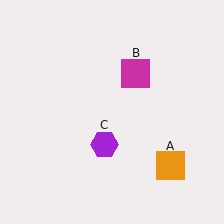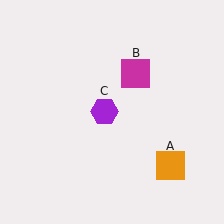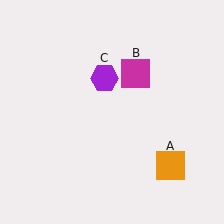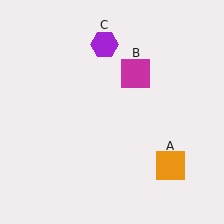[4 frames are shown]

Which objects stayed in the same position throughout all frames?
Orange square (object A) and magenta square (object B) remained stationary.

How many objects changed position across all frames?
1 object changed position: purple hexagon (object C).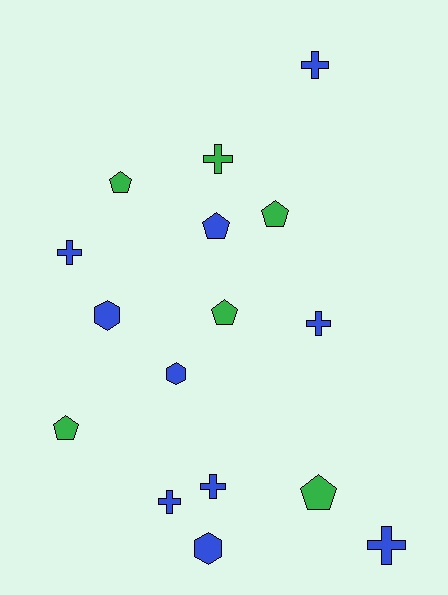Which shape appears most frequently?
Cross, with 7 objects.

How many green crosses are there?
There is 1 green cross.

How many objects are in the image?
There are 16 objects.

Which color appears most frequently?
Blue, with 10 objects.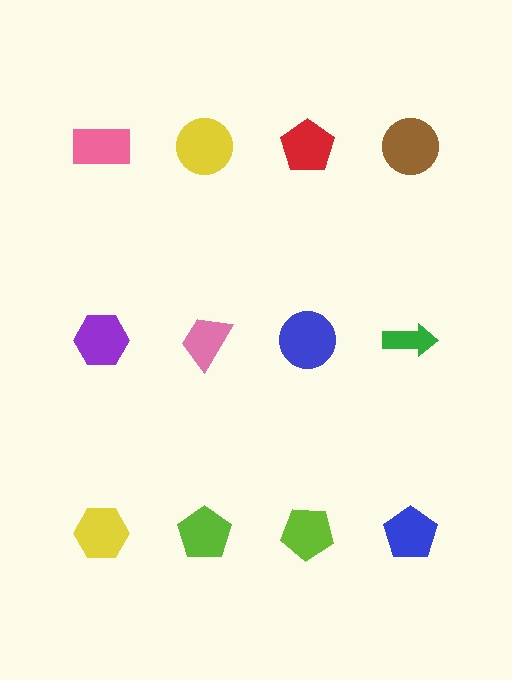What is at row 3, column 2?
A lime pentagon.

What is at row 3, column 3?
A lime pentagon.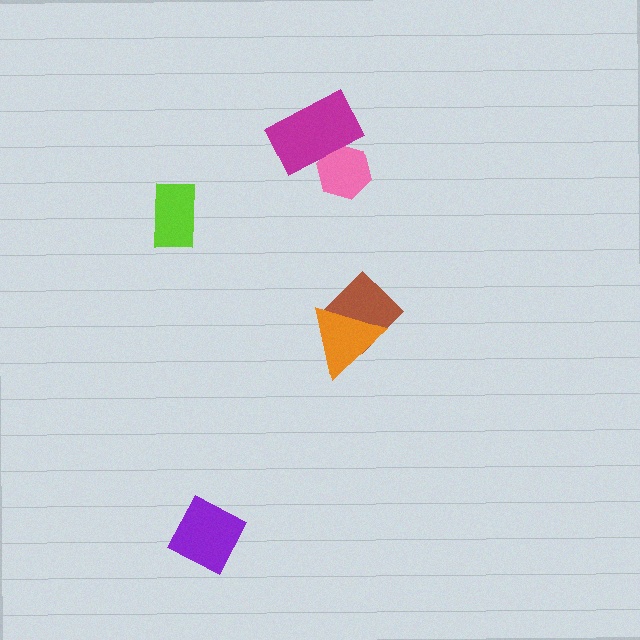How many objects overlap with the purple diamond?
0 objects overlap with the purple diamond.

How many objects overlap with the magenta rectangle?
1 object overlaps with the magenta rectangle.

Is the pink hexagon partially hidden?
Yes, it is partially covered by another shape.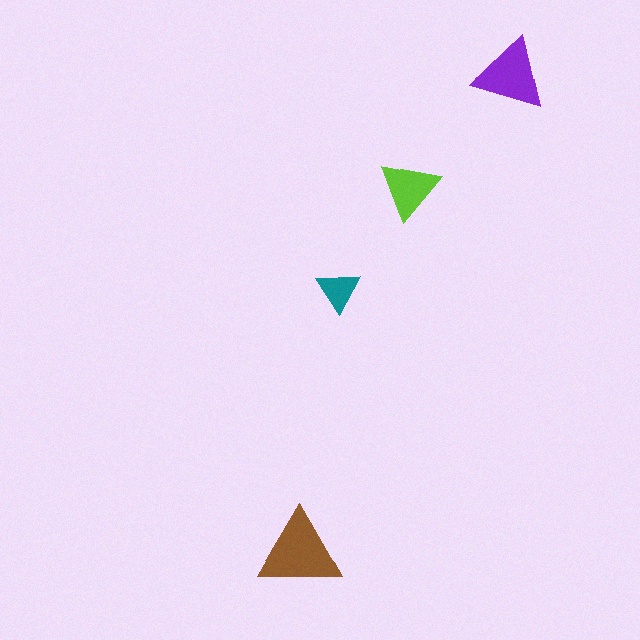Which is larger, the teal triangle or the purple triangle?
The purple one.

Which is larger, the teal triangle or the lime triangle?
The lime one.